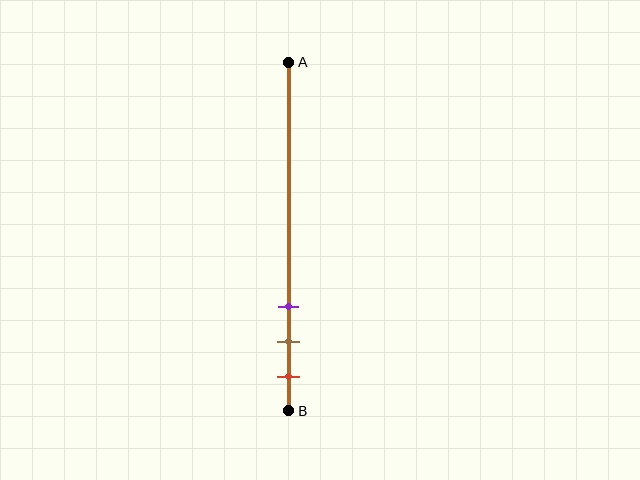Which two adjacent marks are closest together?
The brown and red marks are the closest adjacent pair.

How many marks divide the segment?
There are 3 marks dividing the segment.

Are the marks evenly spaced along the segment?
Yes, the marks are approximately evenly spaced.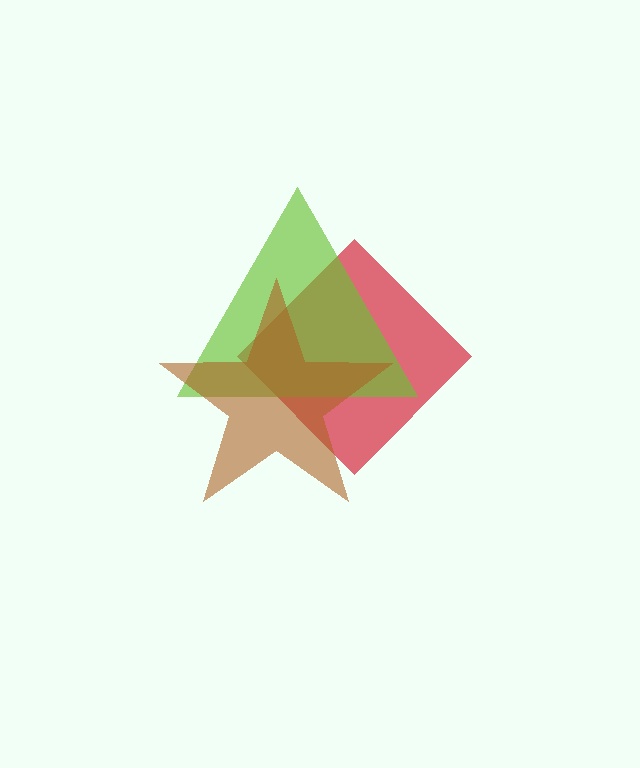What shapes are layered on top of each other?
The layered shapes are: a red diamond, a lime triangle, a brown star.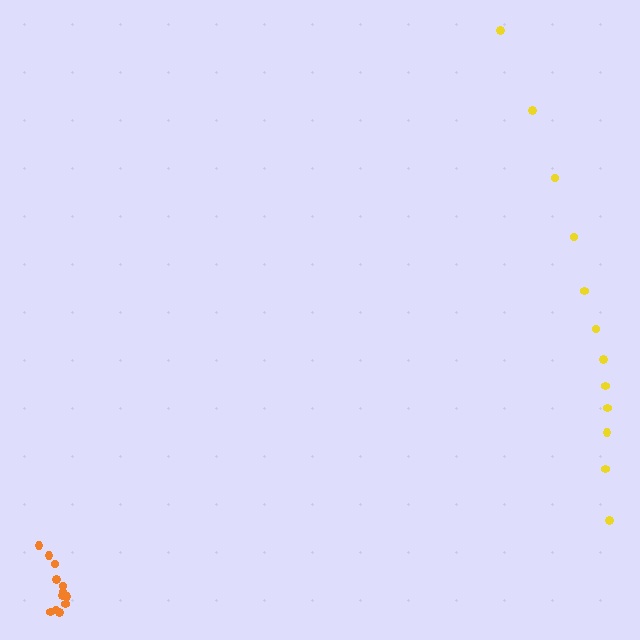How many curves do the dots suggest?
There are 2 distinct paths.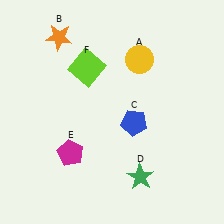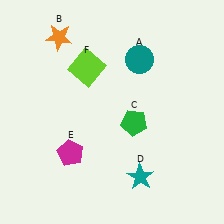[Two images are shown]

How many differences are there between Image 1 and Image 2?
There are 3 differences between the two images.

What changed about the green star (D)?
In Image 1, D is green. In Image 2, it changed to teal.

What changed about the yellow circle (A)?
In Image 1, A is yellow. In Image 2, it changed to teal.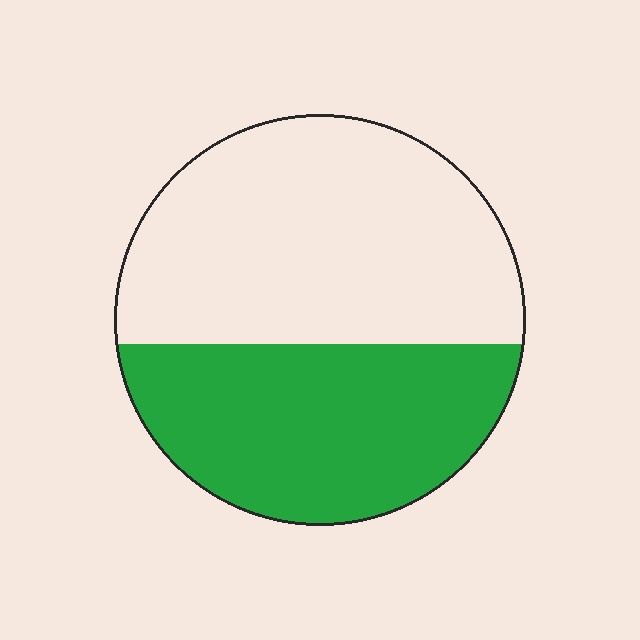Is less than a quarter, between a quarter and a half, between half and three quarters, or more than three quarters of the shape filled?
Between a quarter and a half.